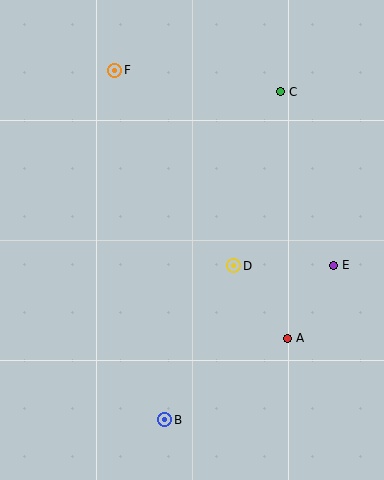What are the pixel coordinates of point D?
Point D is at (234, 266).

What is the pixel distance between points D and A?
The distance between D and A is 90 pixels.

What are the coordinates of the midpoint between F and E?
The midpoint between F and E is at (224, 168).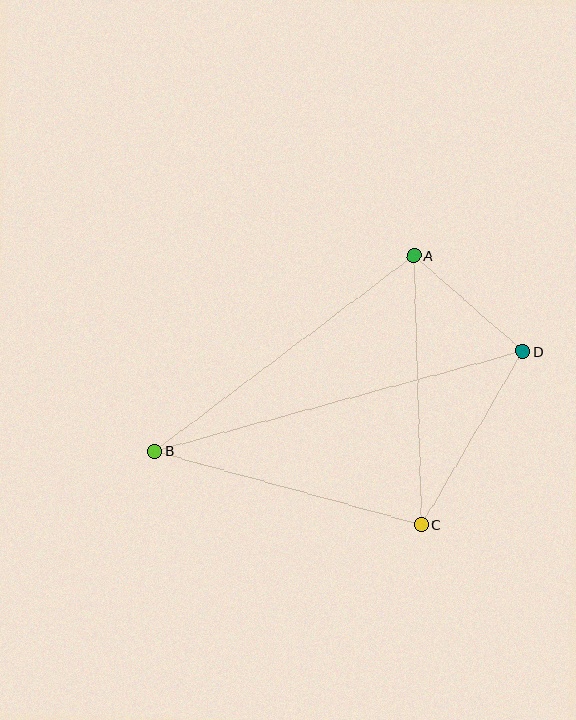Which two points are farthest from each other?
Points B and D are farthest from each other.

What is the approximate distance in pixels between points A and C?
The distance between A and C is approximately 269 pixels.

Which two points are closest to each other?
Points A and D are closest to each other.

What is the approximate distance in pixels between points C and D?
The distance between C and D is approximately 201 pixels.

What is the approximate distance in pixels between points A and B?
The distance between A and B is approximately 325 pixels.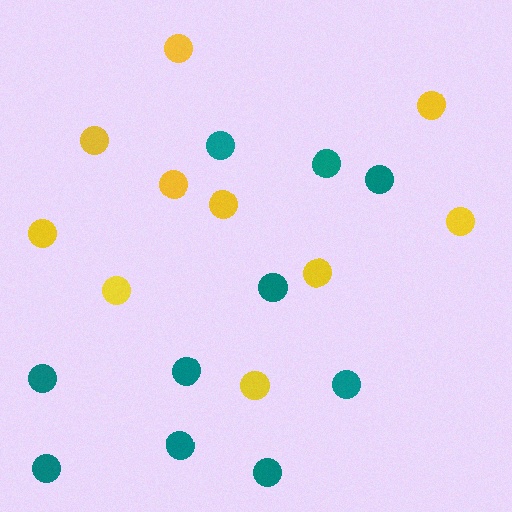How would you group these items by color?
There are 2 groups: one group of yellow circles (10) and one group of teal circles (10).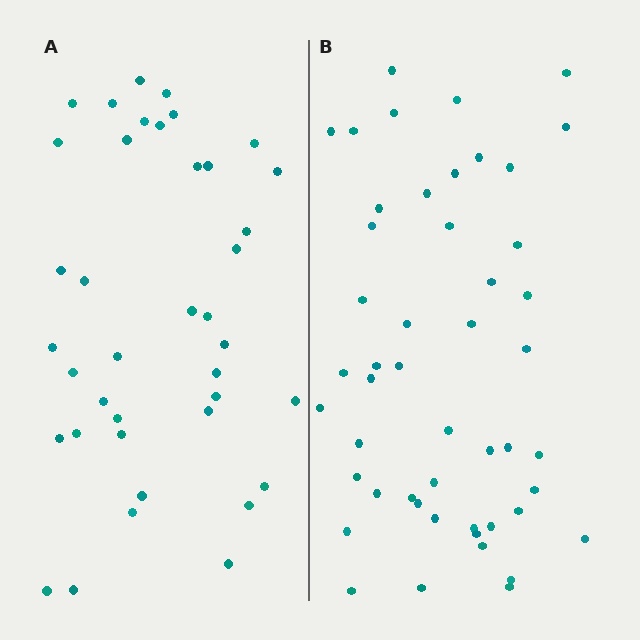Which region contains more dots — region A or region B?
Region B (the right region) has more dots.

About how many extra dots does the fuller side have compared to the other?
Region B has roughly 10 or so more dots than region A.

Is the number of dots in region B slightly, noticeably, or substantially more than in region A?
Region B has noticeably more, but not dramatically so. The ratio is roughly 1.3 to 1.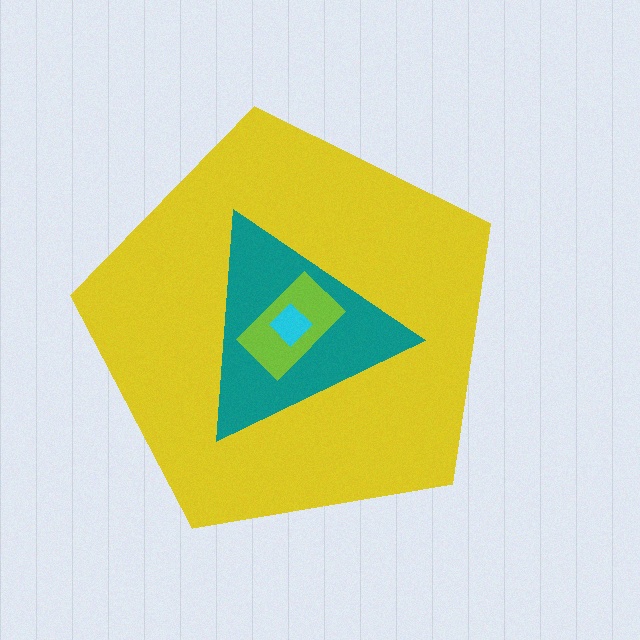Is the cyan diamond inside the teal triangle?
Yes.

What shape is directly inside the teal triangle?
The lime rectangle.